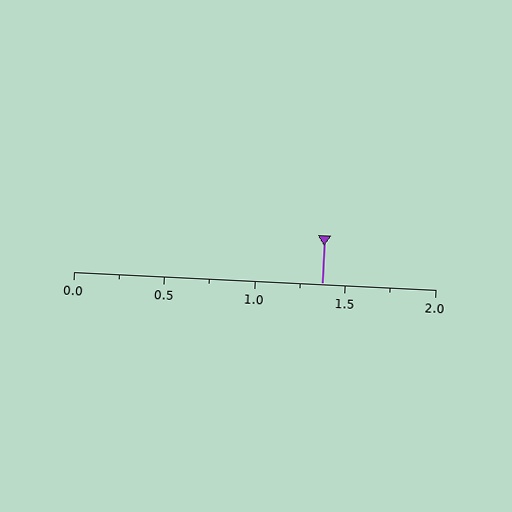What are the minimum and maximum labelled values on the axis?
The axis runs from 0.0 to 2.0.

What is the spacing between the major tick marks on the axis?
The major ticks are spaced 0.5 apart.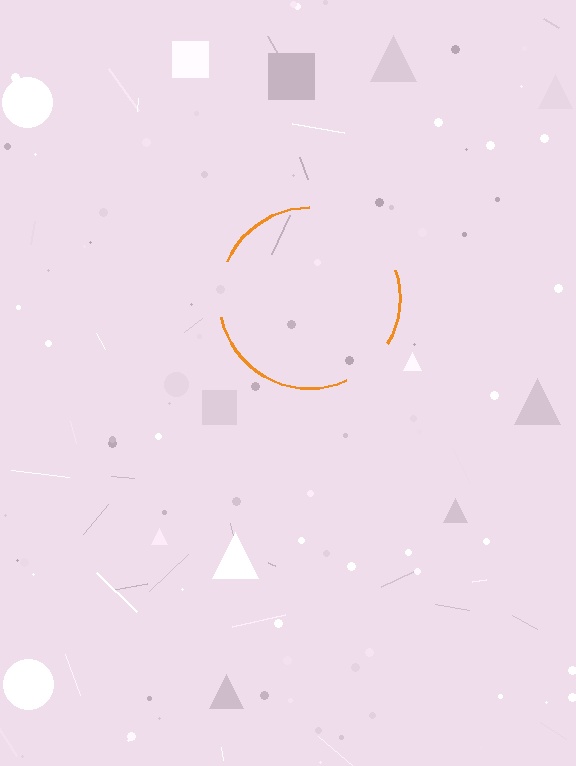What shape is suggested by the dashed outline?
The dashed outline suggests a circle.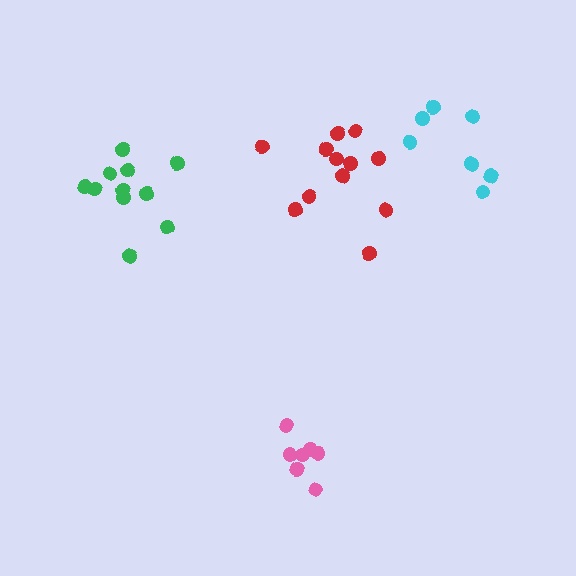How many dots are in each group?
Group 1: 12 dots, Group 2: 7 dots, Group 3: 7 dots, Group 4: 11 dots (37 total).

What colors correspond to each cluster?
The clusters are colored: red, cyan, pink, green.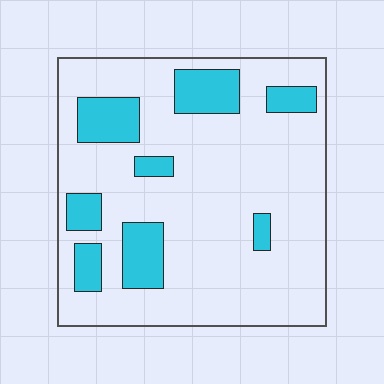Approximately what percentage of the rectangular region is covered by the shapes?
Approximately 20%.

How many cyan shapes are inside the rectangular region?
8.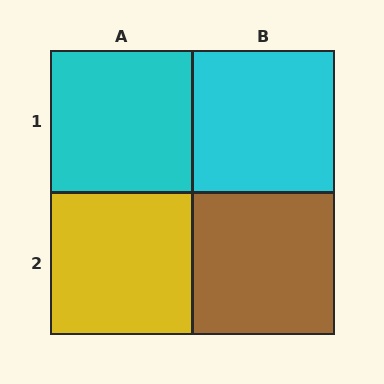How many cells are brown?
1 cell is brown.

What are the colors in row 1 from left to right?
Cyan, cyan.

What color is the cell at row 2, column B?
Brown.